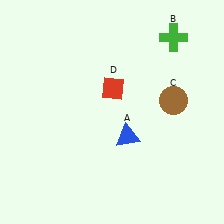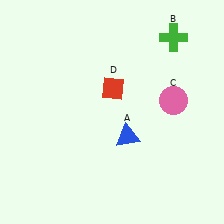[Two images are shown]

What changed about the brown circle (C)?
In Image 1, C is brown. In Image 2, it changed to pink.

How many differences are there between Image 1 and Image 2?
There is 1 difference between the two images.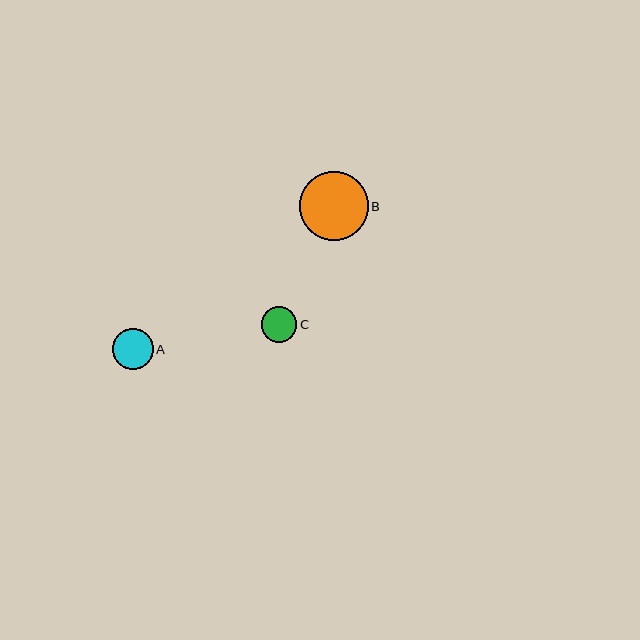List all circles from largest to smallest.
From largest to smallest: B, A, C.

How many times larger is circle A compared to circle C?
Circle A is approximately 1.2 times the size of circle C.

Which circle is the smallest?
Circle C is the smallest with a size of approximately 35 pixels.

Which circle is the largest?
Circle B is the largest with a size of approximately 69 pixels.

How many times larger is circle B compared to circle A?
Circle B is approximately 1.7 times the size of circle A.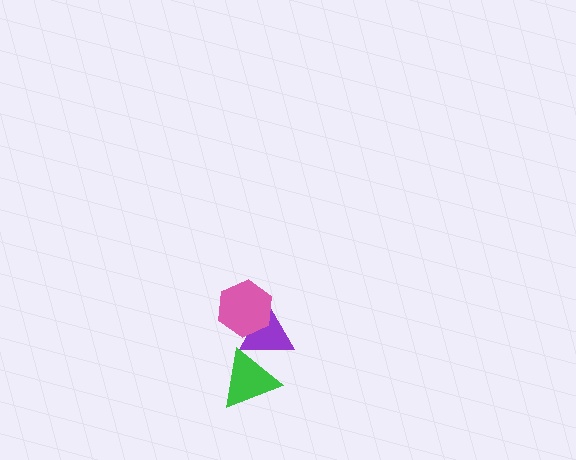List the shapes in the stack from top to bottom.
From top to bottom: the pink hexagon, the purple triangle, the green triangle.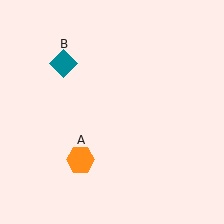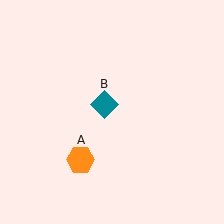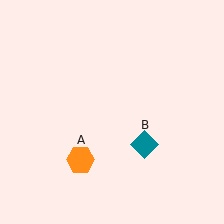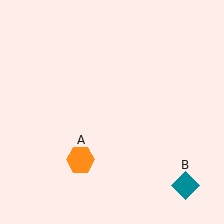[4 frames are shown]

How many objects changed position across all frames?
1 object changed position: teal diamond (object B).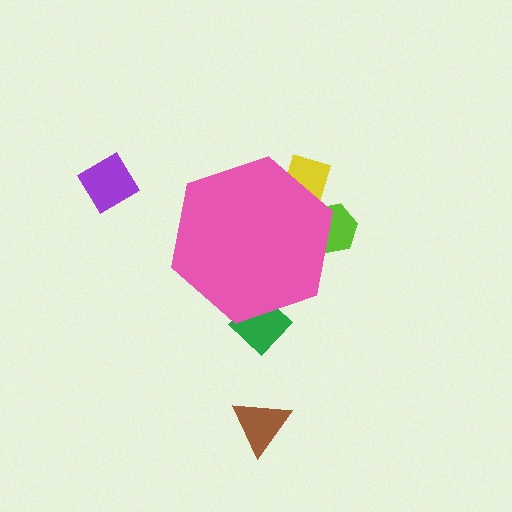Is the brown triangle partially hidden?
No, the brown triangle is fully visible.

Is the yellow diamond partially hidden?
Yes, the yellow diamond is partially hidden behind the pink hexagon.